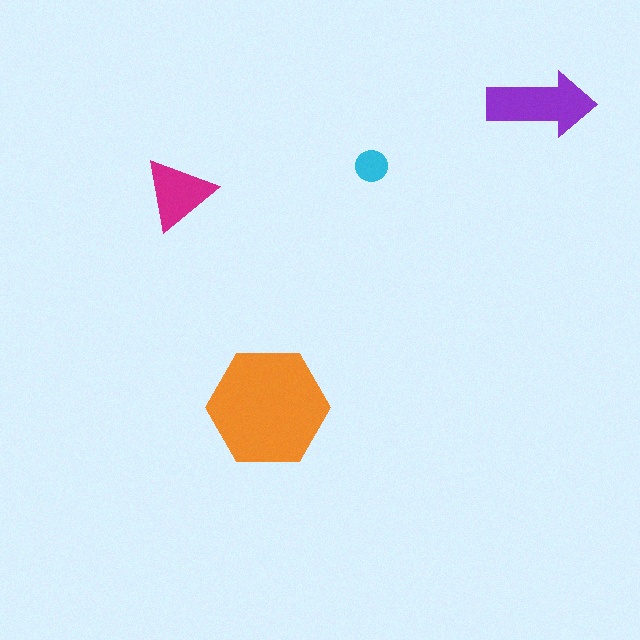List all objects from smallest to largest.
The cyan circle, the magenta triangle, the purple arrow, the orange hexagon.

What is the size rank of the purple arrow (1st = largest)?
2nd.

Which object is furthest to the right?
The purple arrow is rightmost.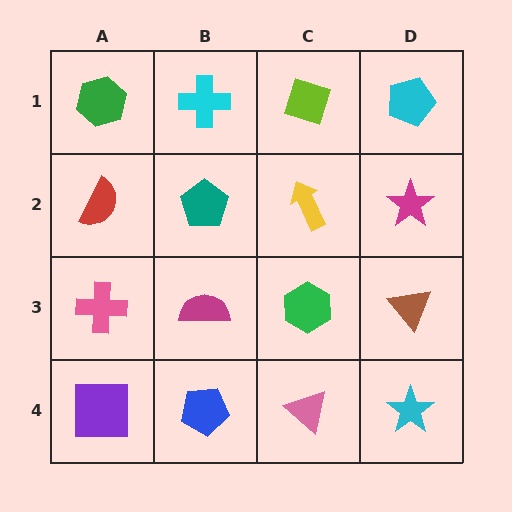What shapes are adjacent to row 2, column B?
A cyan cross (row 1, column B), a magenta semicircle (row 3, column B), a red semicircle (row 2, column A), a yellow arrow (row 2, column C).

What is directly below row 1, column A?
A red semicircle.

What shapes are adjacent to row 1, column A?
A red semicircle (row 2, column A), a cyan cross (row 1, column B).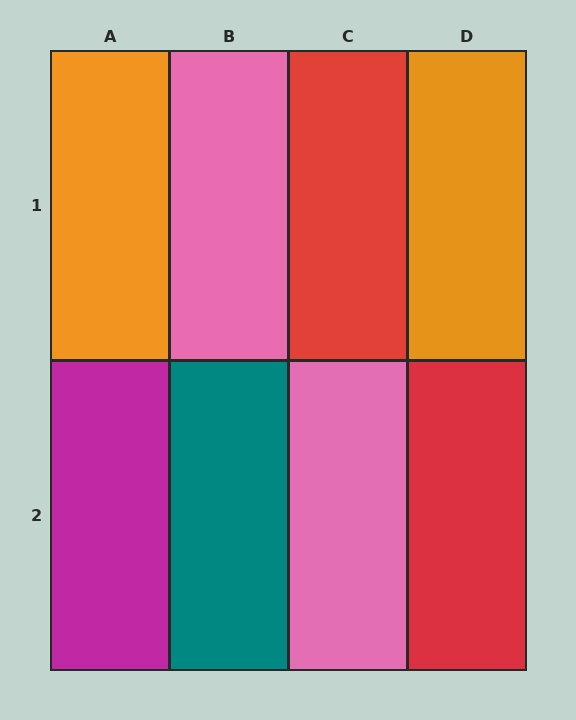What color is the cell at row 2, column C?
Pink.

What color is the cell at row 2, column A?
Magenta.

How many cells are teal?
1 cell is teal.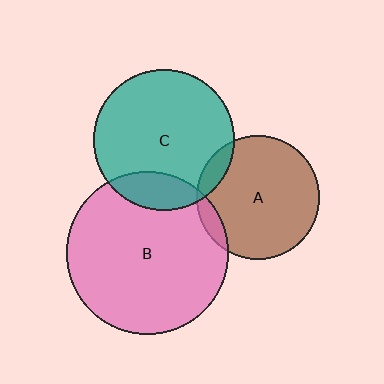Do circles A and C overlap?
Yes.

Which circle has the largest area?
Circle B (pink).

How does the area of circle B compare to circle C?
Approximately 1.3 times.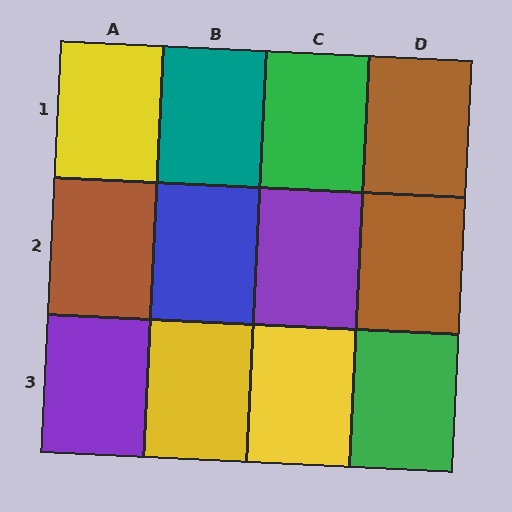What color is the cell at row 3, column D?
Green.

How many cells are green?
2 cells are green.